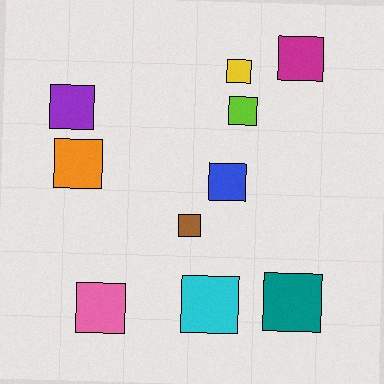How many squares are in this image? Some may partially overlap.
There are 10 squares.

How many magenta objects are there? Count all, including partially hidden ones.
There is 1 magenta object.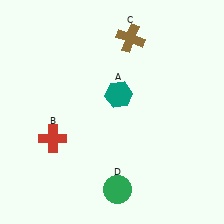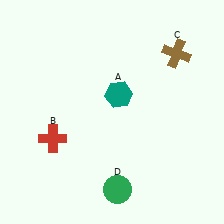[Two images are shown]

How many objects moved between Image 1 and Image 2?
1 object moved between the two images.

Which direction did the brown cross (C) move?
The brown cross (C) moved right.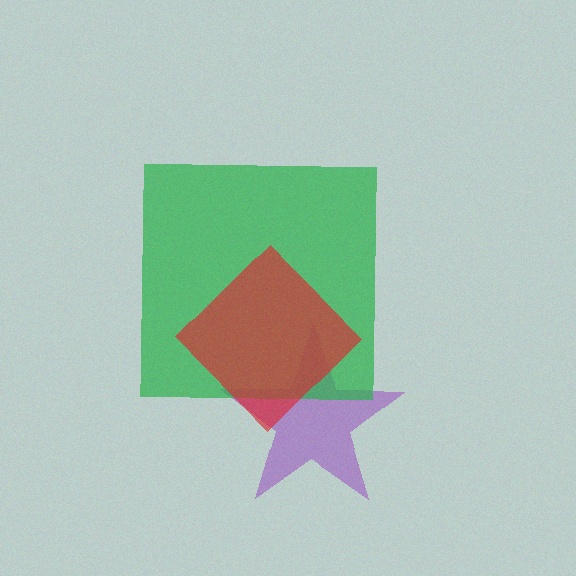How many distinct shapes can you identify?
There are 3 distinct shapes: a purple star, a green square, a red diamond.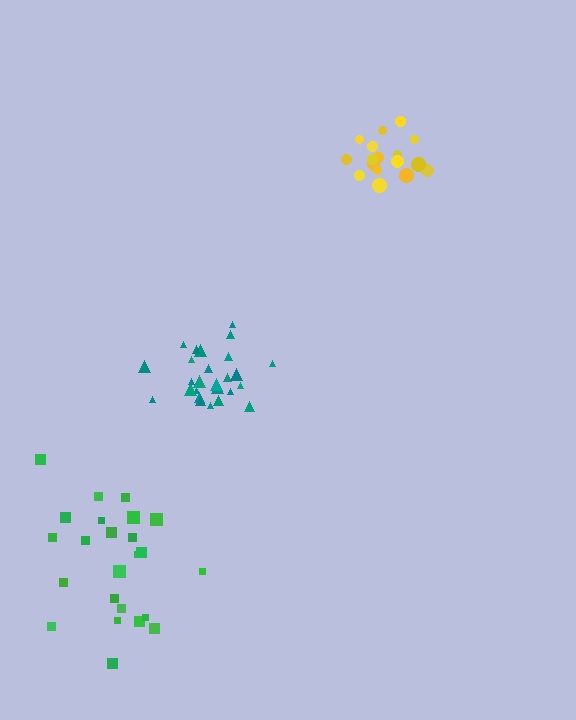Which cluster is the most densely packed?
Yellow.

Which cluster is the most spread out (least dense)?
Green.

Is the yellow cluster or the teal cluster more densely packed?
Yellow.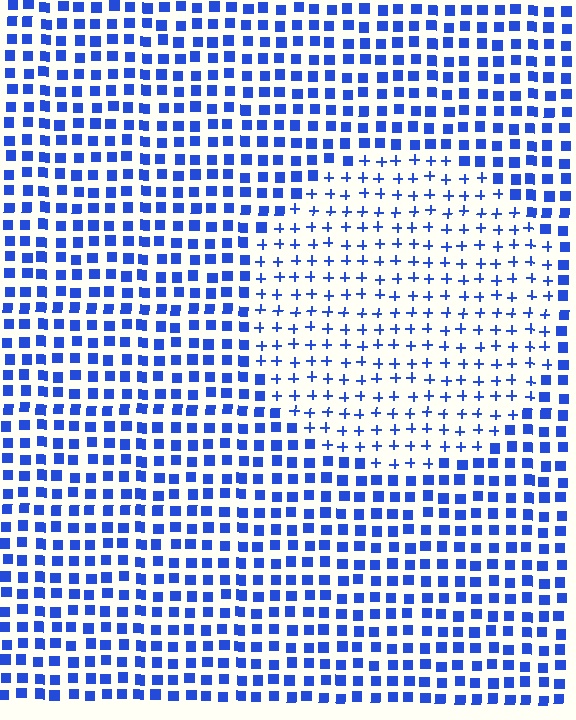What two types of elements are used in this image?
The image uses plus signs inside the circle region and squares outside it.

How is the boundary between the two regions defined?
The boundary is defined by a change in element shape: plus signs inside vs. squares outside. All elements share the same color and spacing.